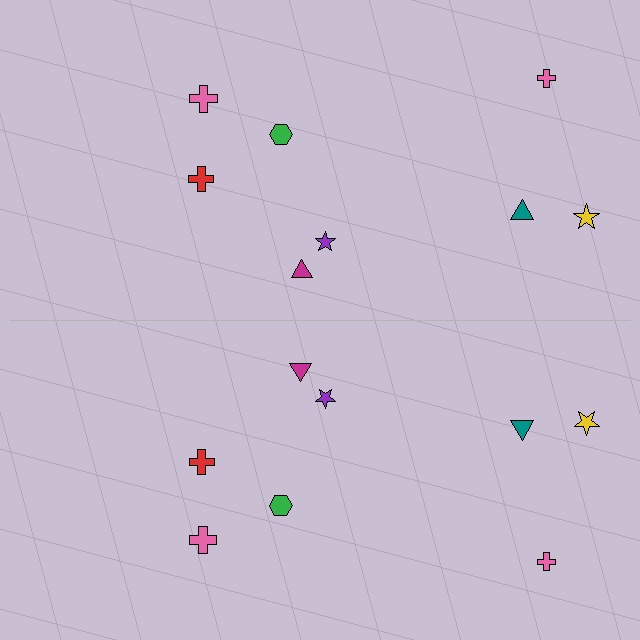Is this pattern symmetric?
Yes, this pattern has bilateral (reflection) symmetry.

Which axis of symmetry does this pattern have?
The pattern has a horizontal axis of symmetry running through the center of the image.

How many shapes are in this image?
There are 16 shapes in this image.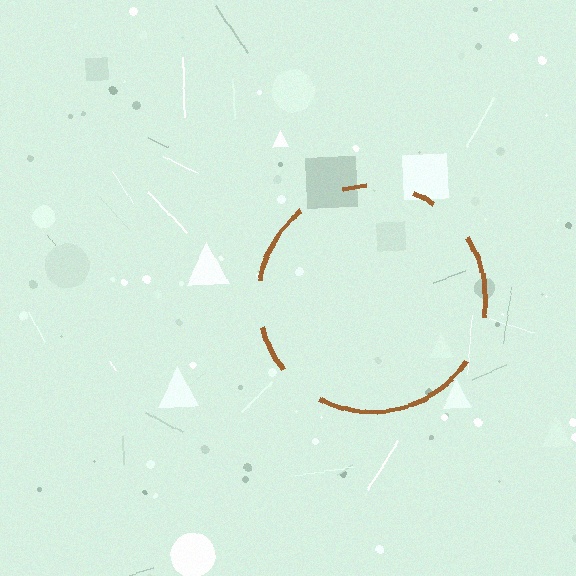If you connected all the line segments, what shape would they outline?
They would outline a circle.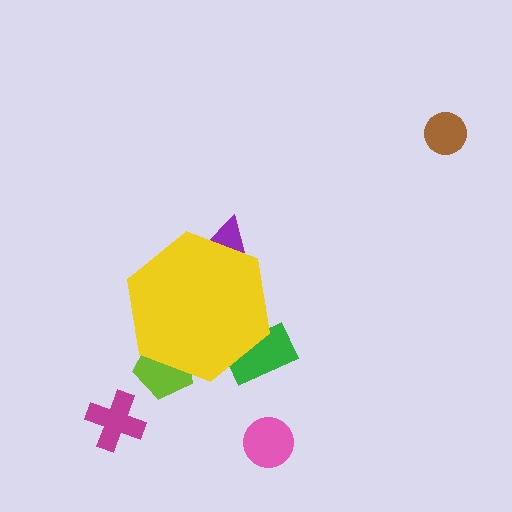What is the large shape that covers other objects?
A yellow hexagon.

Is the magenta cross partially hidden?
No, the magenta cross is fully visible.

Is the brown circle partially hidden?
No, the brown circle is fully visible.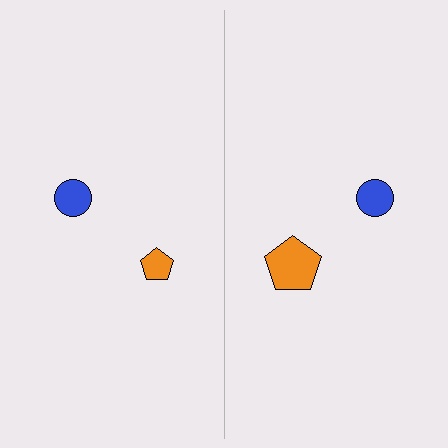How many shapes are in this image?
There are 4 shapes in this image.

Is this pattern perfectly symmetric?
No, the pattern is not perfectly symmetric. The orange pentagon on the right side has a different size than its mirror counterpart.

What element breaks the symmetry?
The orange pentagon on the right side has a different size than its mirror counterpart.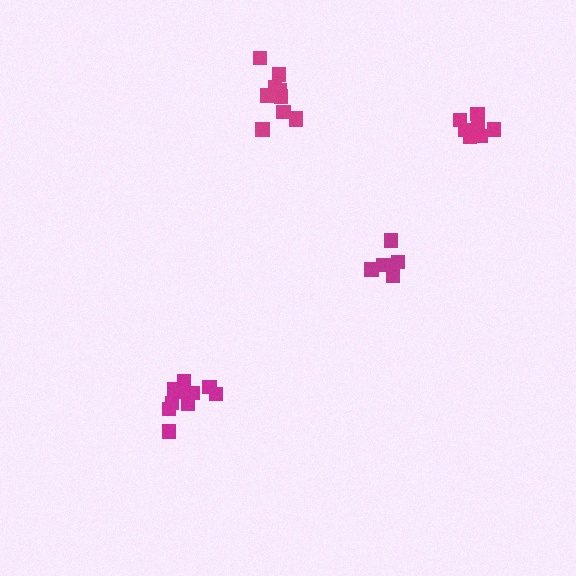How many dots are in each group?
Group 1: 11 dots, Group 2: 5 dots, Group 3: 7 dots, Group 4: 10 dots (33 total).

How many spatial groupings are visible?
There are 4 spatial groupings.